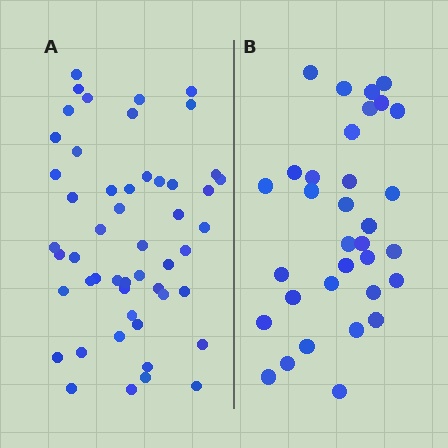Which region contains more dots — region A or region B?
Region A (the left region) has more dots.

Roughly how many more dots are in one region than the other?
Region A has approximately 20 more dots than region B.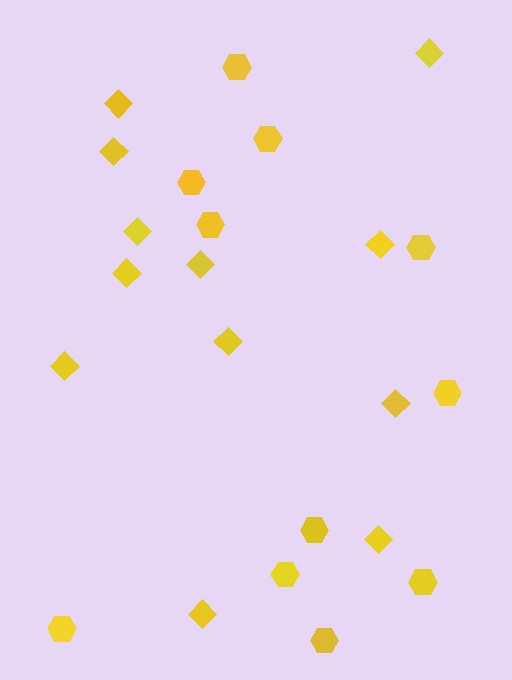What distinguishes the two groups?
There are 2 groups: one group of diamonds (12) and one group of hexagons (11).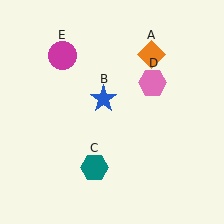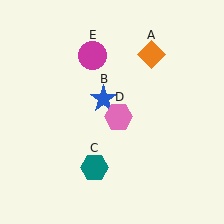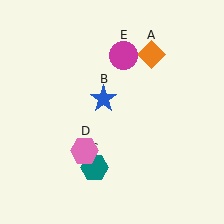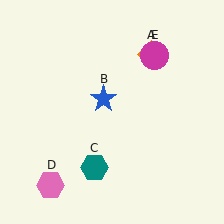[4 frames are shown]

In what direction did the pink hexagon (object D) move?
The pink hexagon (object D) moved down and to the left.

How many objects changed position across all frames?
2 objects changed position: pink hexagon (object D), magenta circle (object E).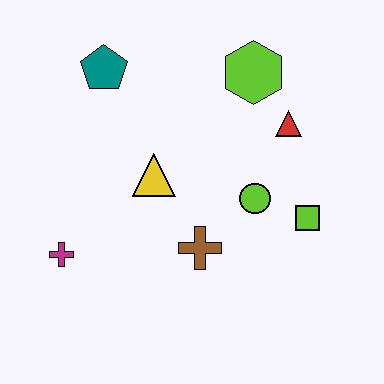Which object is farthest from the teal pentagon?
The lime square is farthest from the teal pentagon.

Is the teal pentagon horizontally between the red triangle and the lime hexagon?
No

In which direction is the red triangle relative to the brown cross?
The red triangle is above the brown cross.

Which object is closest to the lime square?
The lime circle is closest to the lime square.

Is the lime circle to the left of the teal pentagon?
No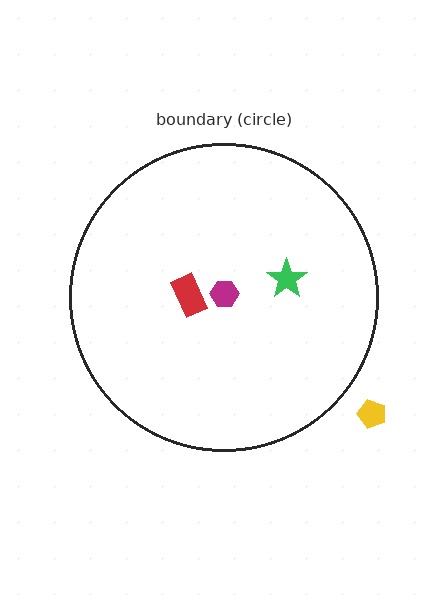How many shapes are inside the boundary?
3 inside, 1 outside.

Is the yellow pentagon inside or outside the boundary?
Outside.